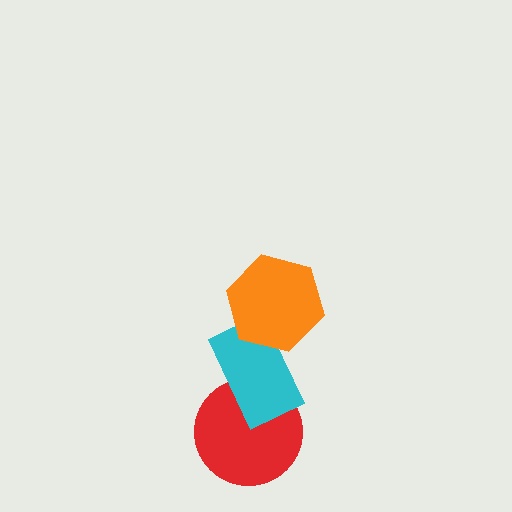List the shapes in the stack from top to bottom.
From top to bottom: the orange hexagon, the cyan rectangle, the red circle.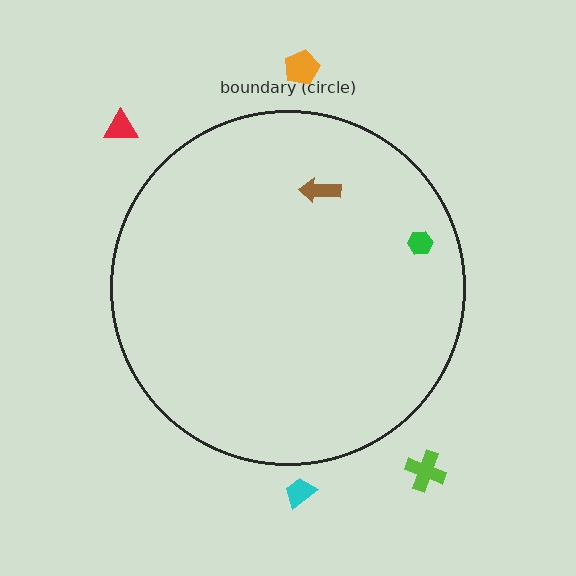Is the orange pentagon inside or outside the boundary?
Outside.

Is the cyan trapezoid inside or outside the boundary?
Outside.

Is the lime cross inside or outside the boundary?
Outside.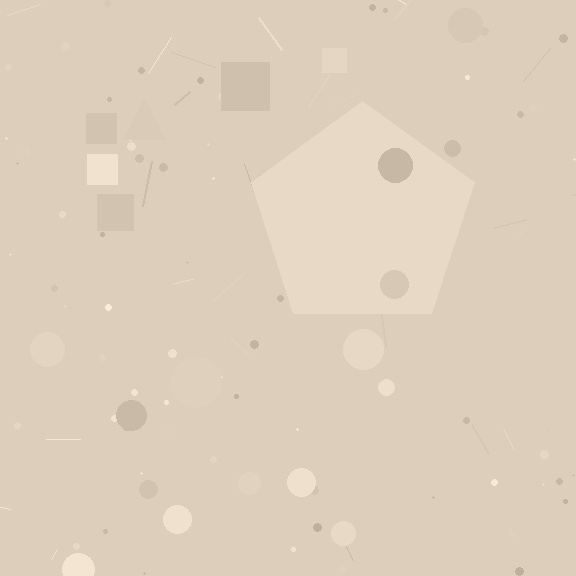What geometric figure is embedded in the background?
A pentagon is embedded in the background.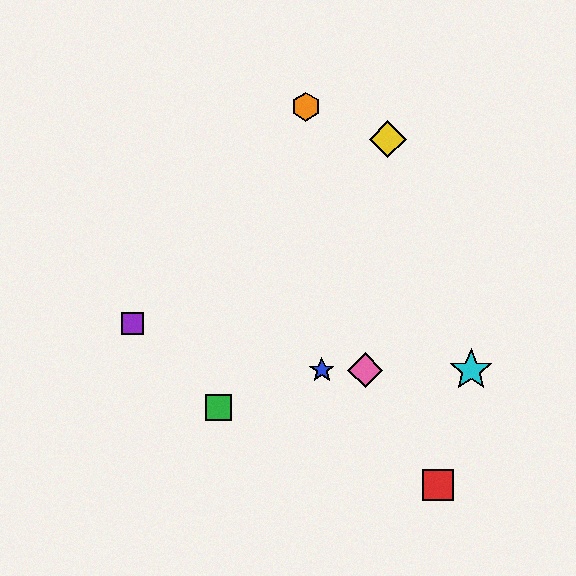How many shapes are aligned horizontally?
3 shapes (the blue star, the cyan star, the pink diamond) are aligned horizontally.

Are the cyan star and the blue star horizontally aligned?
Yes, both are at y≈371.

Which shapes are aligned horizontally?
The blue star, the cyan star, the pink diamond are aligned horizontally.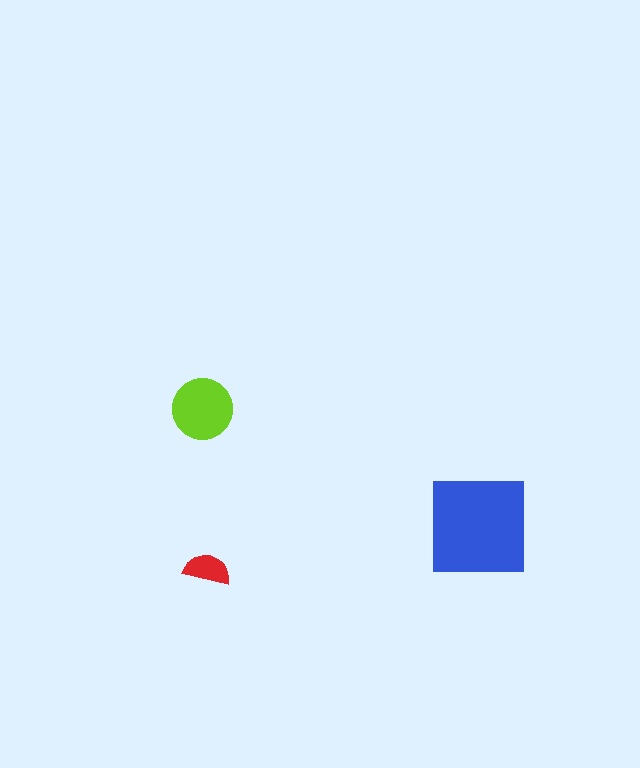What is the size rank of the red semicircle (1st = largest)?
3rd.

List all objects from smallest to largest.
The red semicircle, the lime circle, the blue square.